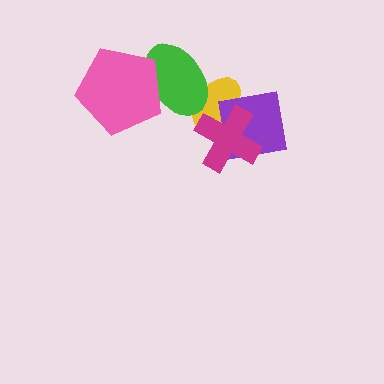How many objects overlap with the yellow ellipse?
3 objects overlap with the yellow ellipse.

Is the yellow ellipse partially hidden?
Yes, it is partially covered by another shape.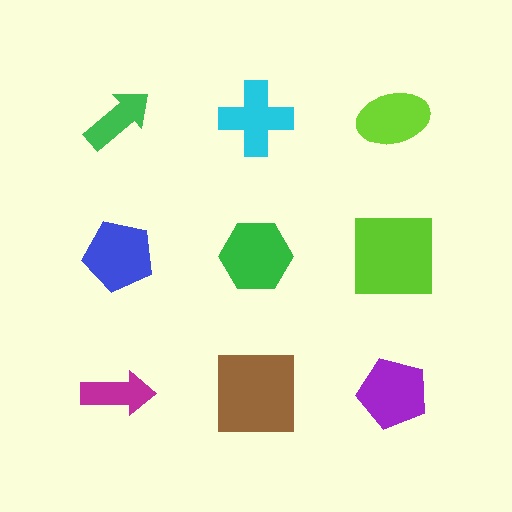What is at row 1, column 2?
A cyan cross.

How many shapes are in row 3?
3 shapes.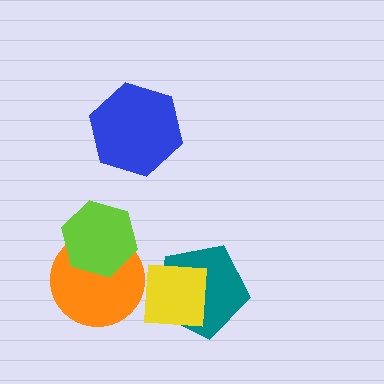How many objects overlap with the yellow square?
1 object overlaps with the yellow square.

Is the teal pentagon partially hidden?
Yes, it is partially covered by another shape.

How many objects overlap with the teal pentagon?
1 object overlaps with the teal pentagon.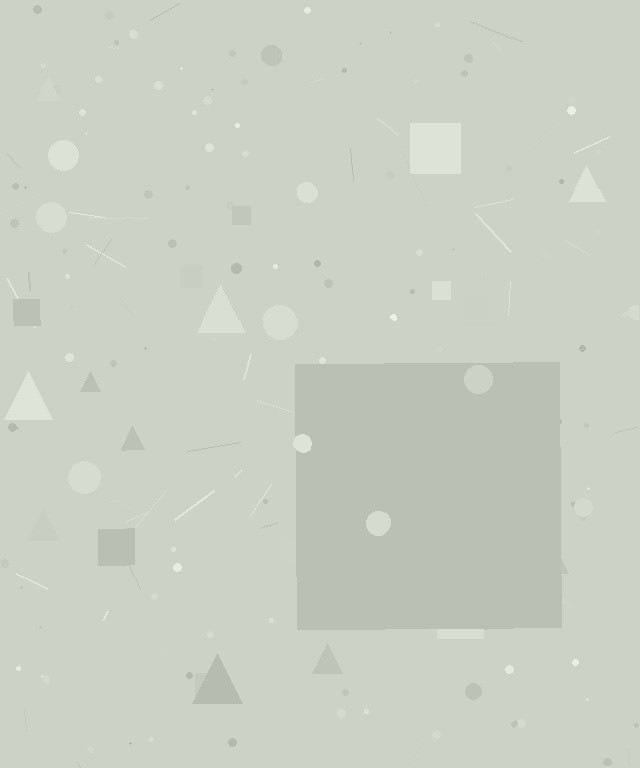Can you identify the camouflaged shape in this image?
The camouflaged shape is a square.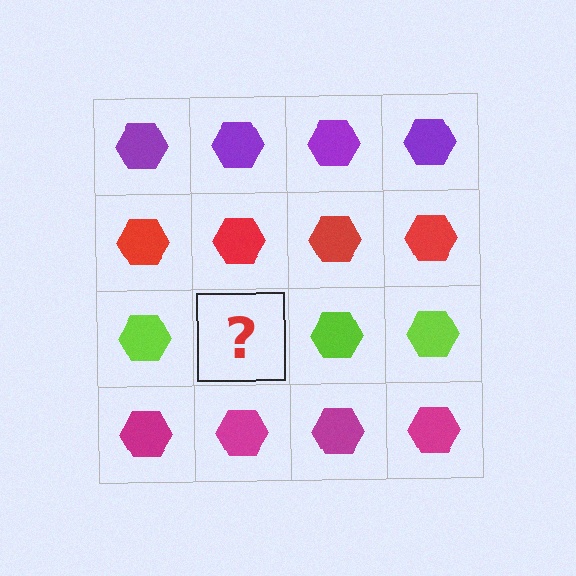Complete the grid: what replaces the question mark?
The question mark should be replaced with a lime hexagon.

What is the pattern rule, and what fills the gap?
The rule is that each row has a consistent color. The gap should be filled with a lime hexagon.